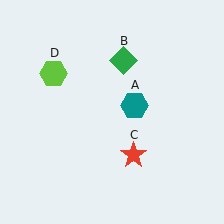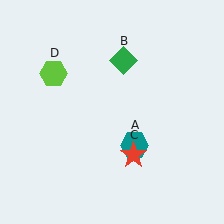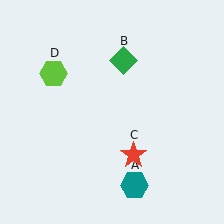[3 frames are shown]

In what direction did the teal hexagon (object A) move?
The teal hexagon (object A) moved down.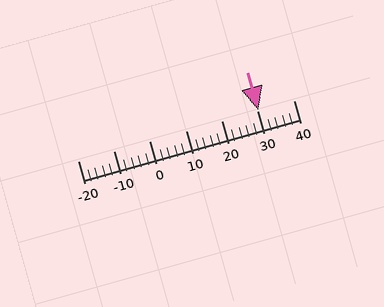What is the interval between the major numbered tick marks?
The major tick marks are spaced 10 units apart.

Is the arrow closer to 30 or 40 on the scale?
The arrow is closer to 30.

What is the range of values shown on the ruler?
The ruler shows values from -20 to 40.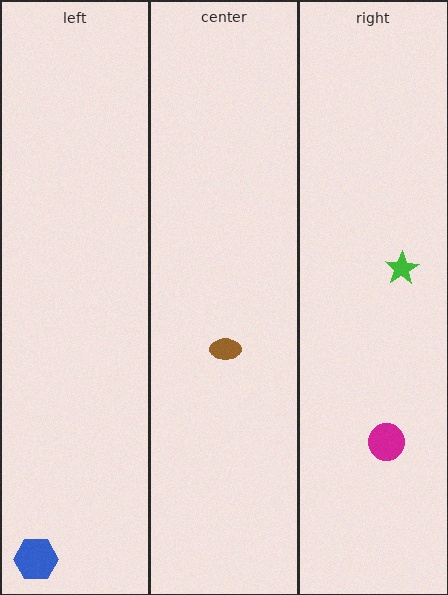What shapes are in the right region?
The magenta circle, the green star.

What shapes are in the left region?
The blue hexagon.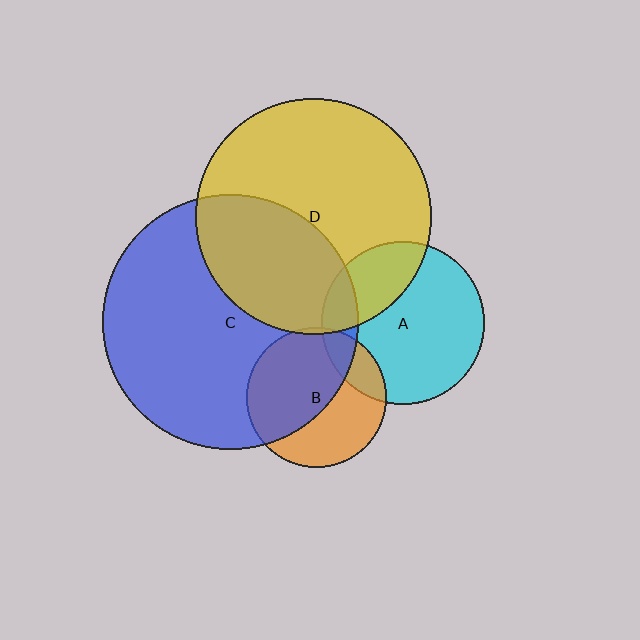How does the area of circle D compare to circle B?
Approximately 2.9 times.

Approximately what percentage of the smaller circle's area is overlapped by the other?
Approximately 15%.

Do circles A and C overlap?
Yes.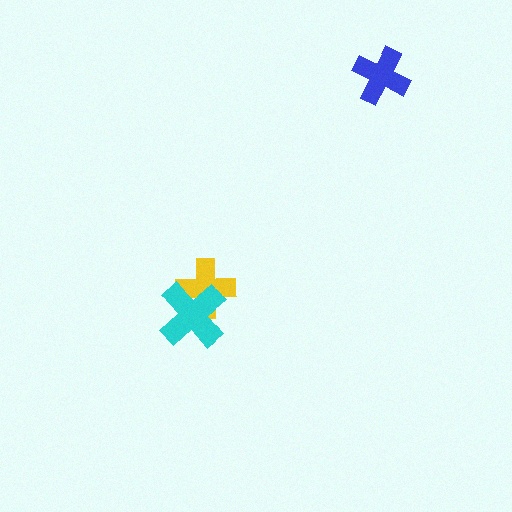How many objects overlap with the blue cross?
0 objects overlap with the blue cross.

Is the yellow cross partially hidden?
Yes, it is partially covered by another shape.